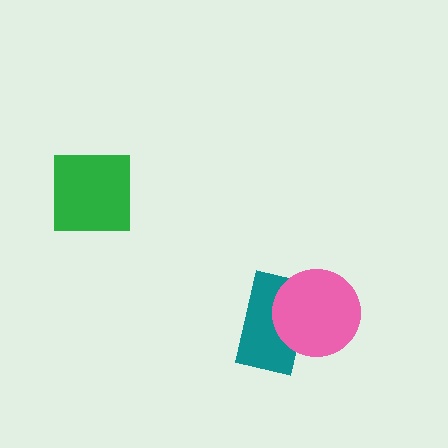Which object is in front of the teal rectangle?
The pink circle is in front of the teal rectangle.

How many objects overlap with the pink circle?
1 object overlaps with the pink circle.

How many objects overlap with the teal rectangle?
1 object overlaps with the teal rectangle.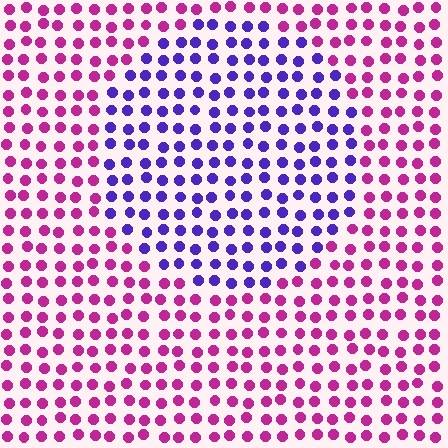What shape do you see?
I see a circle.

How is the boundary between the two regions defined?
The boundary is defined purely by a slight shift in hue (about 62 degrees). Spacing, size, and orientation are identical on both sides.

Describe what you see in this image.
The image is filled with small magenta elements in a uniform arrangement. A circle-shaped region is visible where the elements are tinted to a slightly different hue, forming a subtle color boundary.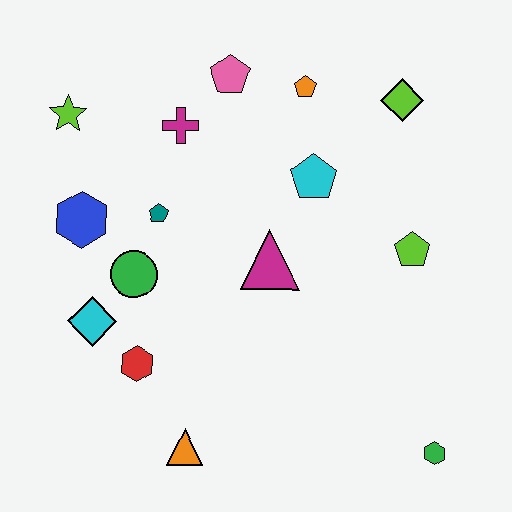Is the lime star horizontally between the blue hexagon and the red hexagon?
No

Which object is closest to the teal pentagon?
The green circle is closest to the teal pentagon.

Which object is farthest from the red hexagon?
The lime diamond is farthest from the red hexagon.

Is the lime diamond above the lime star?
Yes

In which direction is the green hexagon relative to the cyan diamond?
The green hexagon is to the right of the cyan diamond.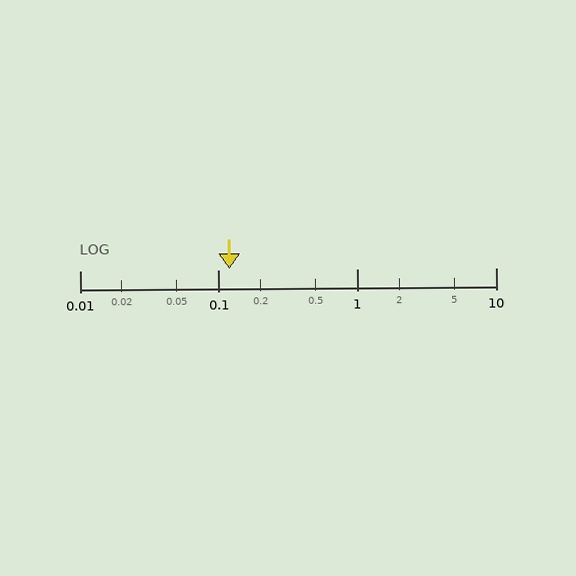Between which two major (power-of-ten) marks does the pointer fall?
The pointer is between 0.1 and 1.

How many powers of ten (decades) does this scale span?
The scale spans 3 decades, from 0.01 to 10.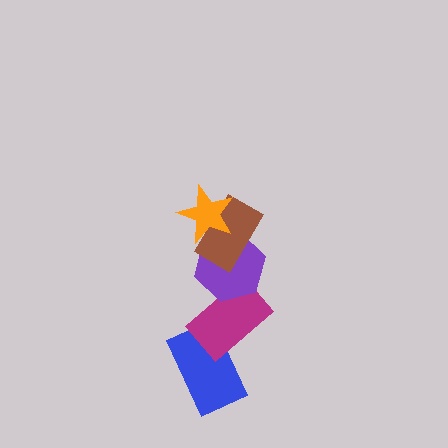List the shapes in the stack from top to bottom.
From top to bottom: the orange star, the brown rectangle, the purple hexagon, the magenta rectangle, the blue rectangle.